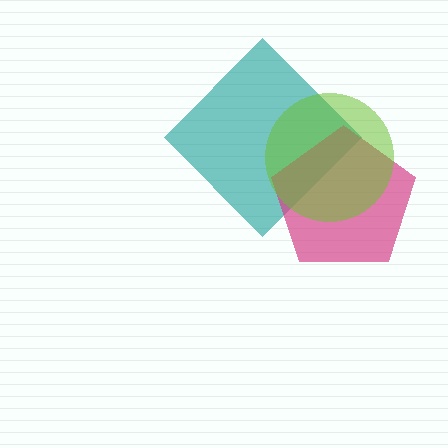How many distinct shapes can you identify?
There are 3 distinct shapes: a teal diamond, a magenta pentagon, a lime circle.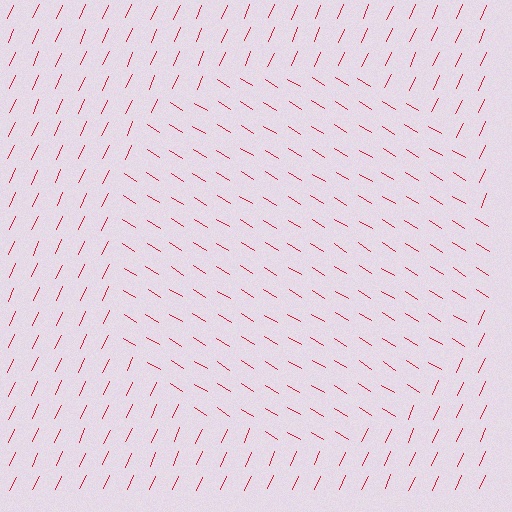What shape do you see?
I see a circle.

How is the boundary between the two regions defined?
The boundary is defined purely by a change in line orientation (approximately 83 degrees difference). All lines are the same color and thickness.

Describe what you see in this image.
The image is filled with small red line segments. A circle region in the image has lines oriented differently from the surrounding lines, creating a visible texture boundary.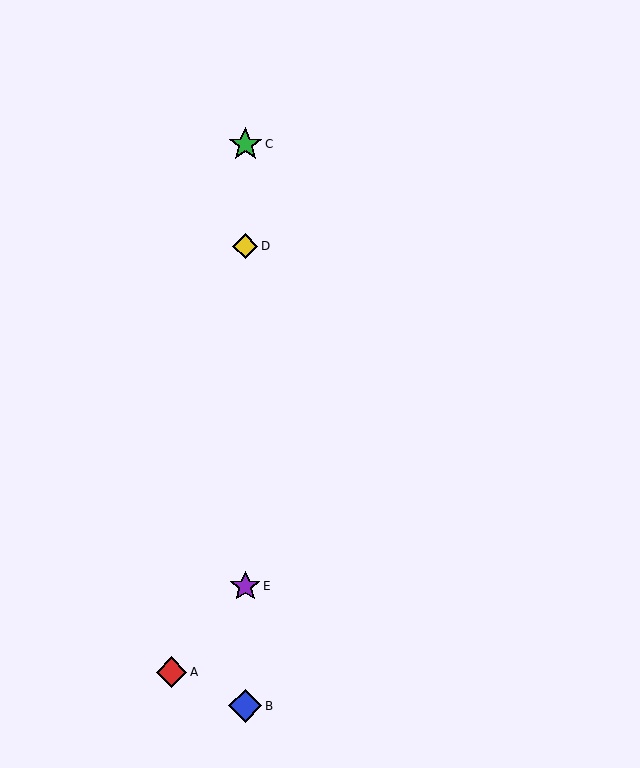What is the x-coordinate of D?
Object D is at x≈245.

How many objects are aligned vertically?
4 objects (B, C, D, E) are aligned vertically.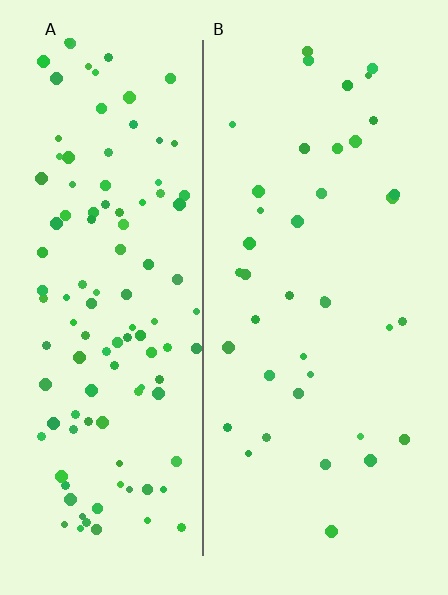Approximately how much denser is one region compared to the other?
Approximately 2.9× — region A over region B.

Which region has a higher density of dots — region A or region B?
A (the left).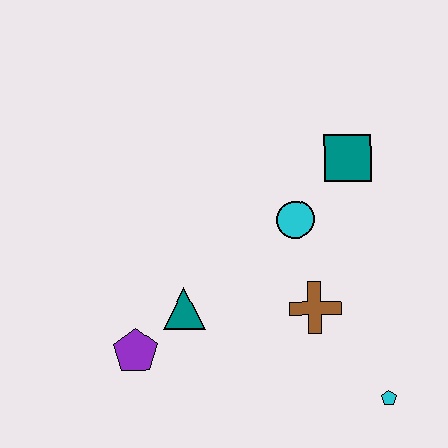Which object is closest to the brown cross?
The cyan circle is closest to the brown cross.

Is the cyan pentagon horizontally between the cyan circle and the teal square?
No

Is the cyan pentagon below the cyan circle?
Yes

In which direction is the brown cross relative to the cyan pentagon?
The brown cross is above the cyan pentagon.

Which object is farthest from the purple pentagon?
The teal square is farthest from the purple pentagon.